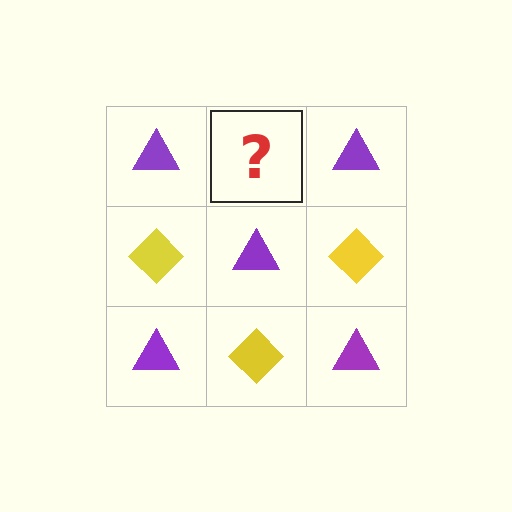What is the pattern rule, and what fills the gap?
The rule is that it alternates purple triangle and yellow diamond in a checkerboard pattern. The gap should be filled with a yellow diamond.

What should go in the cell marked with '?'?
The missing cell should contain a yellow diamond.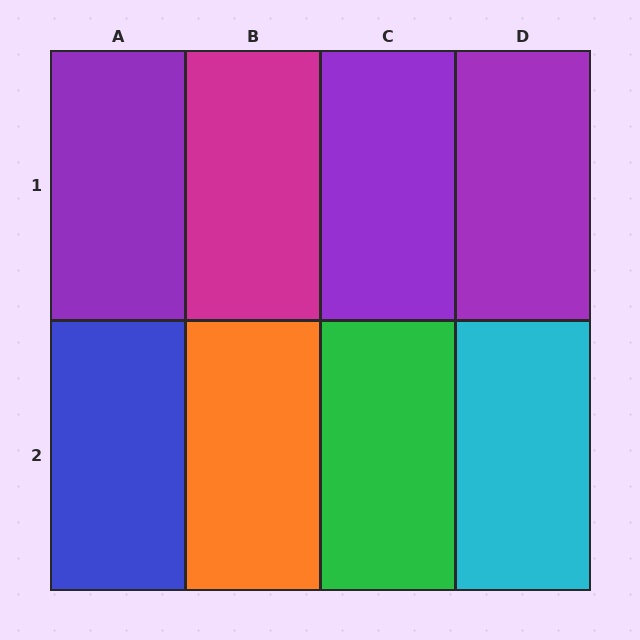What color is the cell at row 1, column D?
Purple.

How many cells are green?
1 cell is green.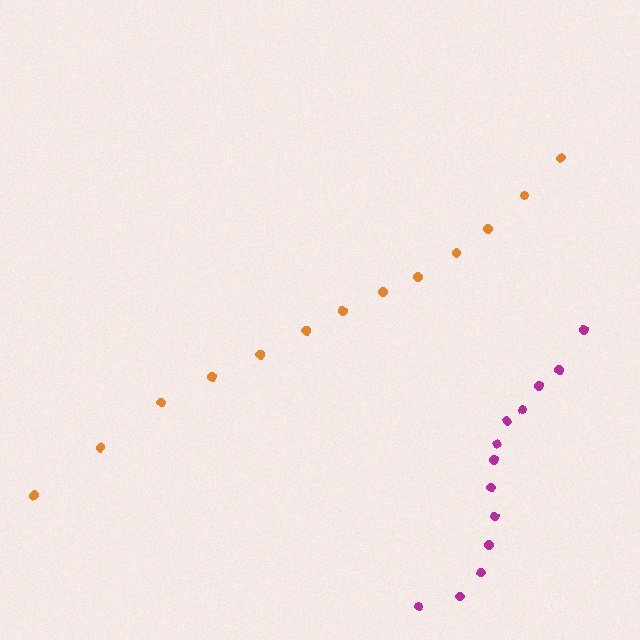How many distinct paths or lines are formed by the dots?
There are 2 distinct paths.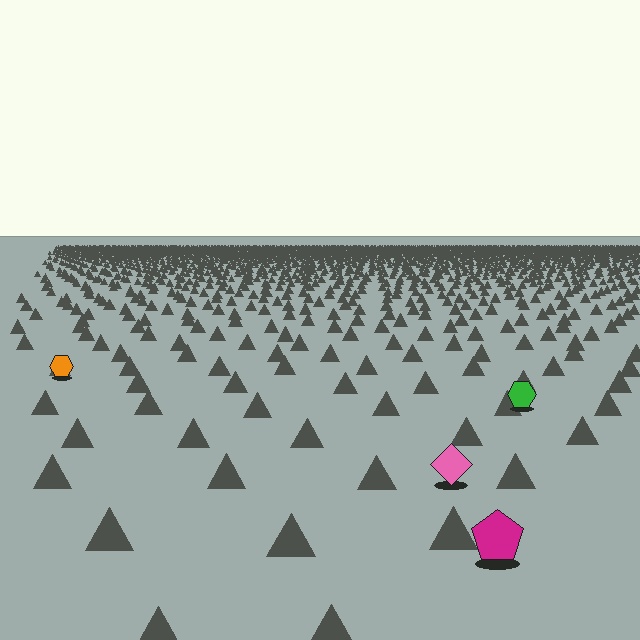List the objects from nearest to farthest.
From nearest to farthest: the magenta pentagon, the pink diamond, the green hexagon, the orange hexagon.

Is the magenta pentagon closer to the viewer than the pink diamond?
Yes. The magenta pentagon is closer — you can tell from the texture gradient: the ground texture is coarser near it.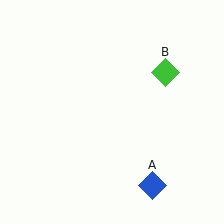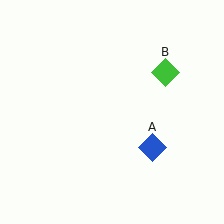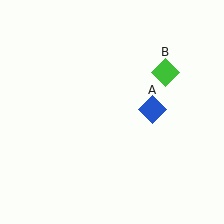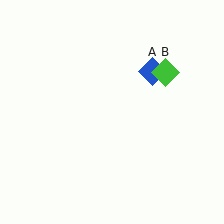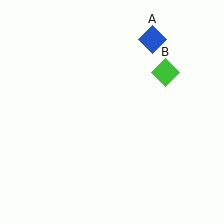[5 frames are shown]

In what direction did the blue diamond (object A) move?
The blue diamond (object A) moved up.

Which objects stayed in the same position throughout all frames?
Green diamond (object B) remained stationary.